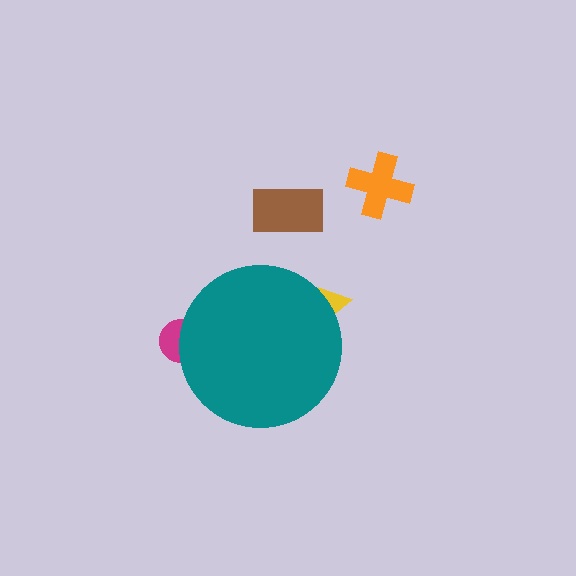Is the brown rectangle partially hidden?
No, the brown rectangle is fully visible.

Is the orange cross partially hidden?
No, the orange cross is fully visible.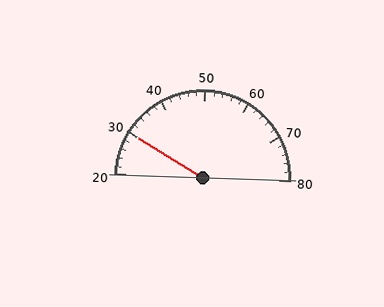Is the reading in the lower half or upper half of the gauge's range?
The reading is in the lower half of the range (20 to 80).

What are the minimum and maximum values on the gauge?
The gauge ranges from 20 to 80.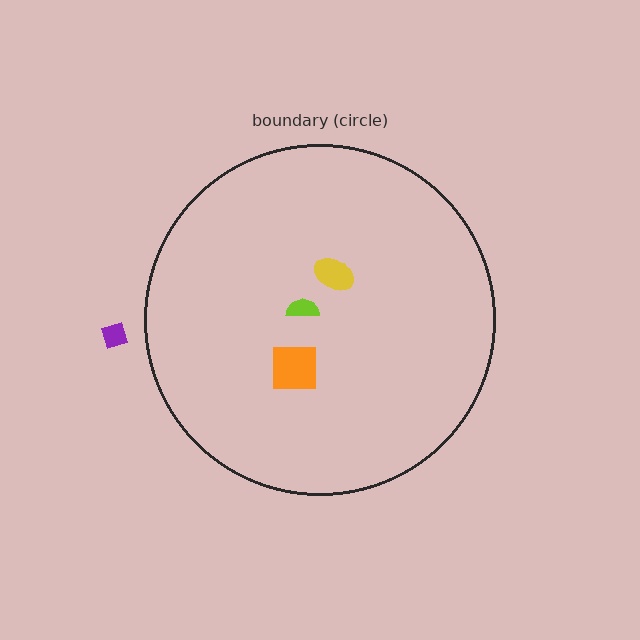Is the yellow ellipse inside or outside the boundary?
Inside.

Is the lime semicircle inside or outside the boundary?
Inside.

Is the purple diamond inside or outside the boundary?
Outside.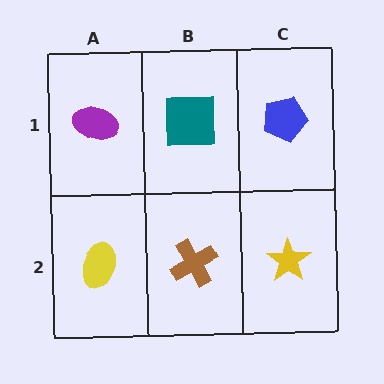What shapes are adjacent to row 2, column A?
A purple ellipse (row 1, column A), a brown cross (row 2, column B).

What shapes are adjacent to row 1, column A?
A yellow ellipse (row 2, column A), a teal square (row 1, column B).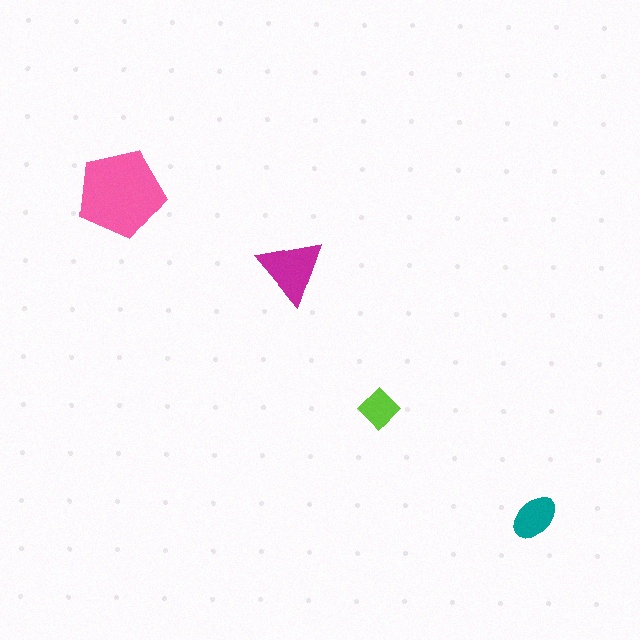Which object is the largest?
The pink pentagon.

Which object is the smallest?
The lime diamond.